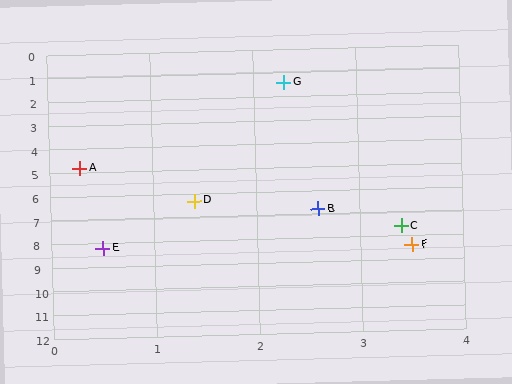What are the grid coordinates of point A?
Point A is at approximately (0.3, 4.8).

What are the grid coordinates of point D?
Point D is at approximately (1.4, 6.3).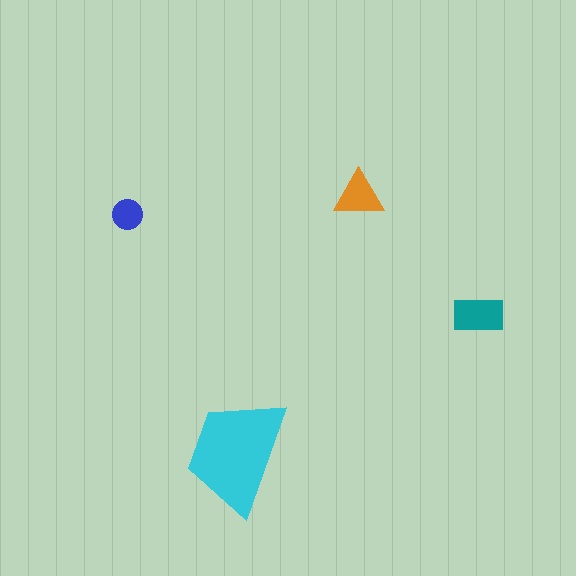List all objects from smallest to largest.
The blue circle, the orange triangle, the teal rectangle, the cyan trapezoid.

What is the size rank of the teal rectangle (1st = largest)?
2nd.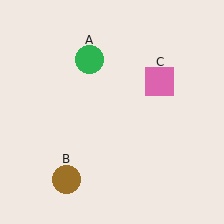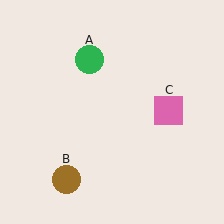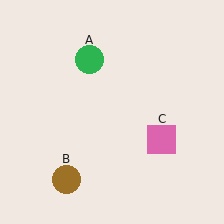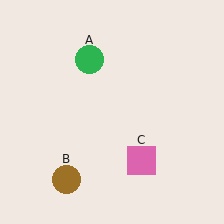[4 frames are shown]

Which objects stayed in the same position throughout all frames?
Green circle (object A) and brown circle (object B) remained stationary.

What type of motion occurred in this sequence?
The pink square (object C) rotated clockwise around the center of the scene.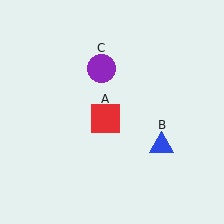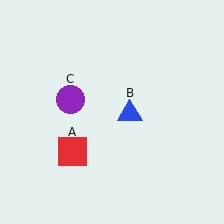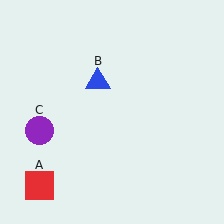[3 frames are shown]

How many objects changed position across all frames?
3 objects changed position: red square (object A), blue triangle (object B), purple circle (object C).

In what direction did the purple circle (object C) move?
The purple circle (object C) moved down and to the left.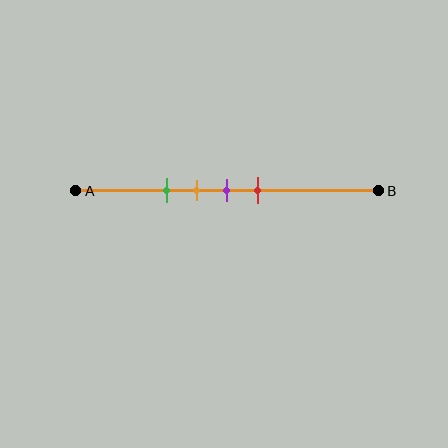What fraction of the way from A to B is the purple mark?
The purple mark is approximately 50% (0.5) of the way from A to B.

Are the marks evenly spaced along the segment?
Yes, the marks are approximately evenly spaced.